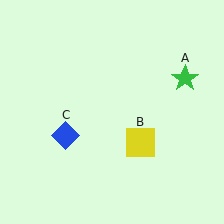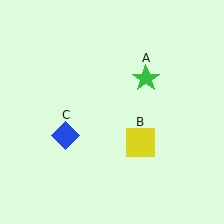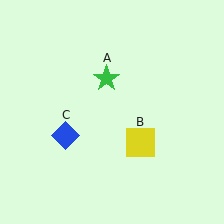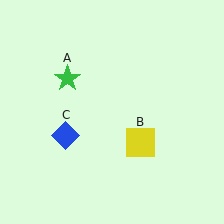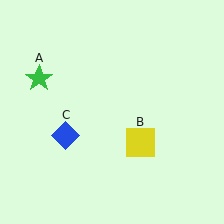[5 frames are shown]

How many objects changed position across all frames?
1 object changed position: green star (object A).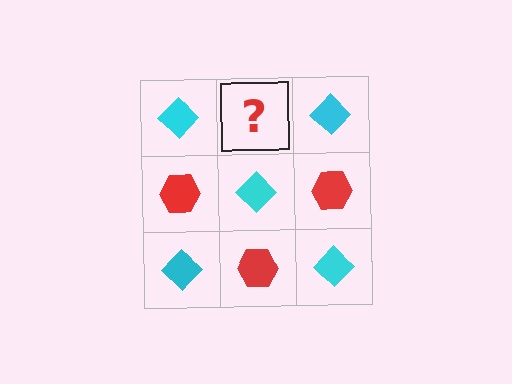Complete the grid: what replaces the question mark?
The question mark should be replaced with a red hexagon.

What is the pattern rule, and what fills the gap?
The rule is that it alternates cyan diamond and red hexagon in a checkerboard pattern. The gap should be filled with a red hexagon.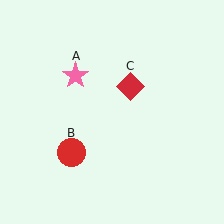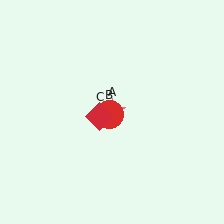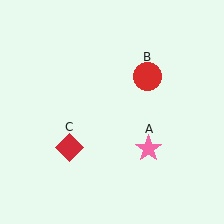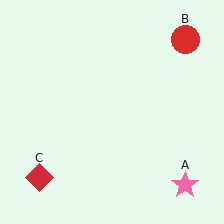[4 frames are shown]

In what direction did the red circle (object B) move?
The red circle (object B) moved up and to the right.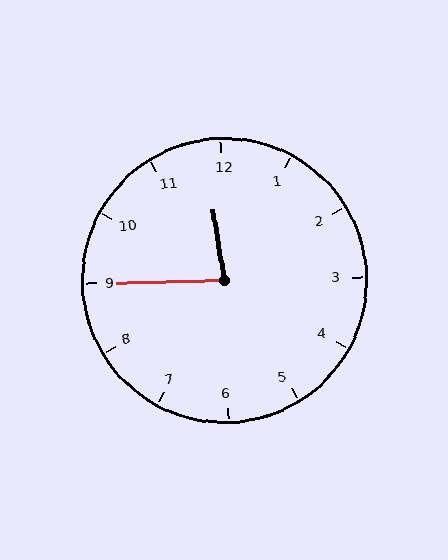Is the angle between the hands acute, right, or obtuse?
It is acute.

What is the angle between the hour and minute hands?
Approximately 82 degrees.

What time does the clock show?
11:45.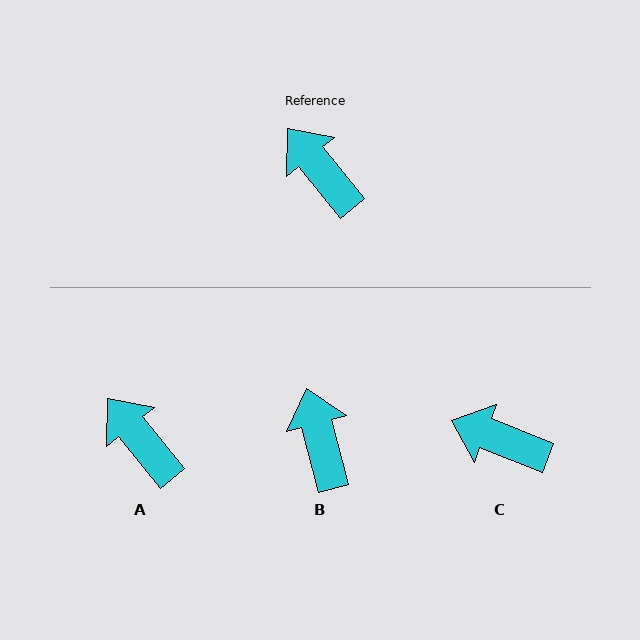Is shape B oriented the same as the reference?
No, it is off by about 25 degrees.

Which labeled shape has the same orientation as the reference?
A.